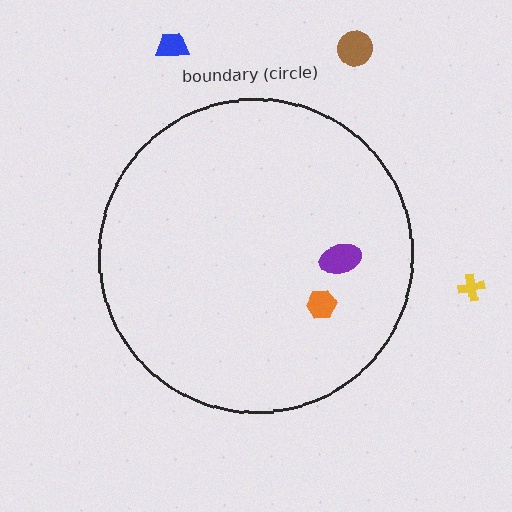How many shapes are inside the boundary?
2 inside, 3 outside.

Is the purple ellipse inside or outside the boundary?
Inside.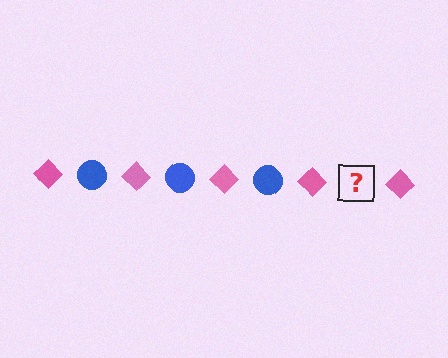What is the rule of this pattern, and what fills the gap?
The rule is that the pattern alternates between pink diamond and blue circle. The gap should be filled with a blue circle.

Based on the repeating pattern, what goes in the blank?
The blank should be a blue circle.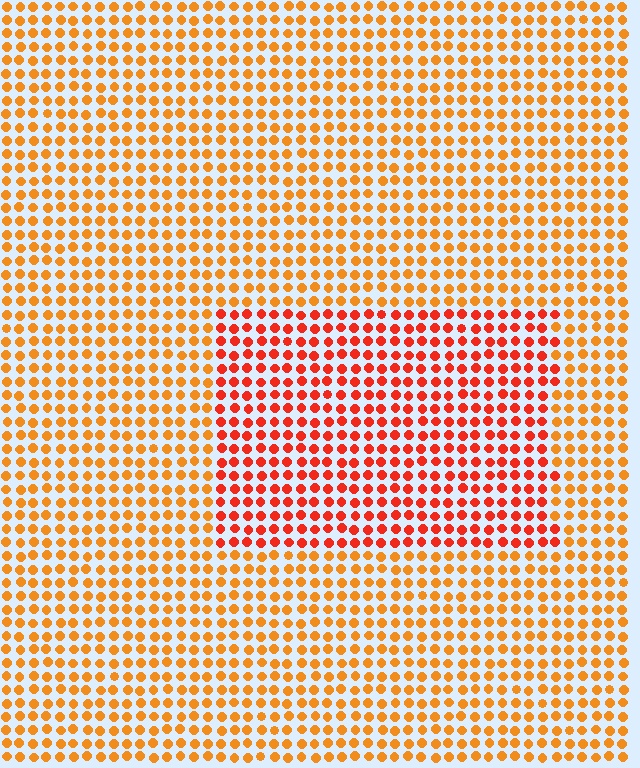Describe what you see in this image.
The image is filled with small orange elements in a uniform arrangement. A rectangle-shaped region is visible where the elements are tinted to a slightly different hue, forming a subtle color boundary.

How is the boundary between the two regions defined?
The boundary is defined purely by a slight shift in hue (about 28 degrees). Spacing, size, and orientation are identical on both sides.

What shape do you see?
I see a rectangle.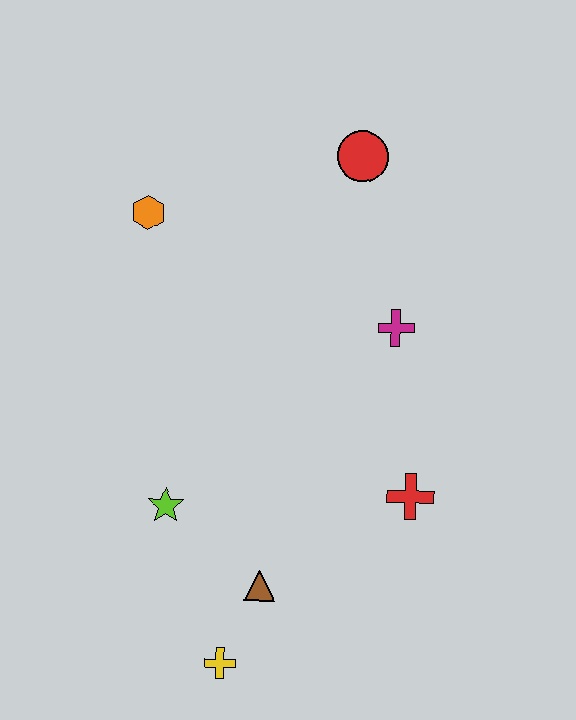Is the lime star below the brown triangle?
No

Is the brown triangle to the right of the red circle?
No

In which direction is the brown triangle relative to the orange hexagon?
The brown triangle is below the orange hexagon.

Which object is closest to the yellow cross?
The brown triangle is closest to the yellow cross.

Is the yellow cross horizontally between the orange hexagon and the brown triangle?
Yes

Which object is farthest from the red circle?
The yellow cross is farthest from the red circle.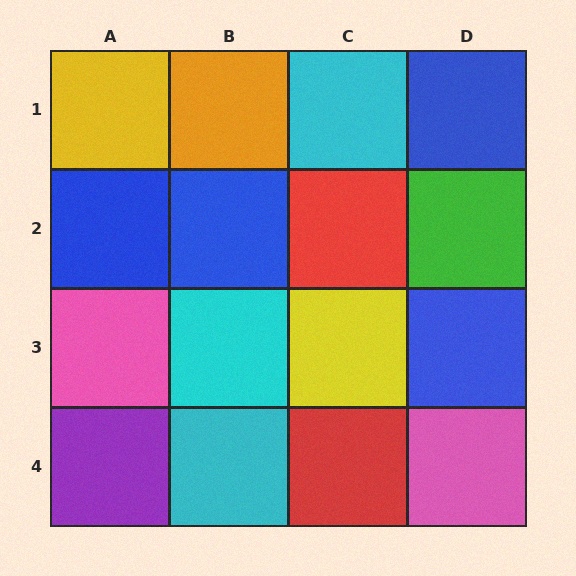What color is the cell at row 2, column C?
Red.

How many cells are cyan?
3 cells are cyan.